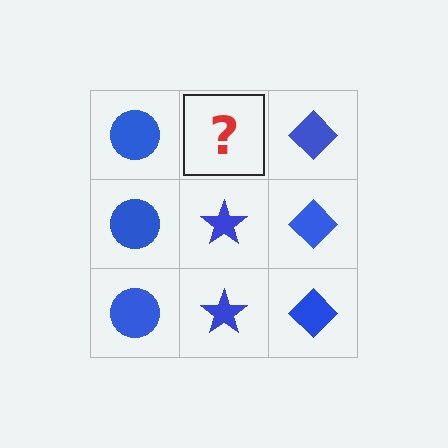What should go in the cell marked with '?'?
The missing cell should contain a blue star.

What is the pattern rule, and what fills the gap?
The rule is that each column has a consistent shape. The gap should be filled with a blue star.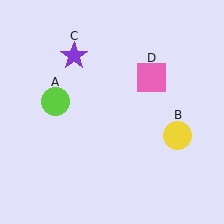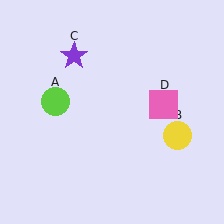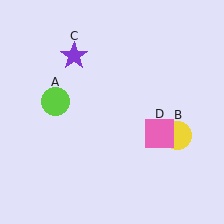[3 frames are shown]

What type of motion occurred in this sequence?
The pink square (object D) rotated clockwise around the center of the scene.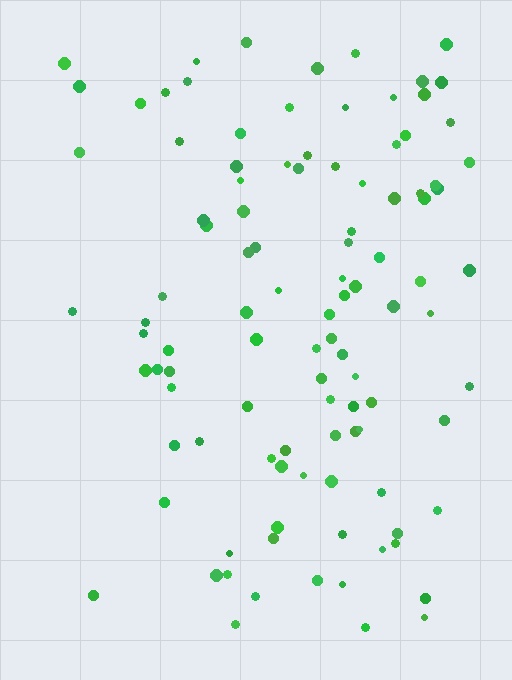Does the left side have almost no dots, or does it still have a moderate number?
Still a moderate number, just noticeably fewer than the right.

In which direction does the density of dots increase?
From left to right, with the right side densest.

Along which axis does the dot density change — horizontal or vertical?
Horizontal.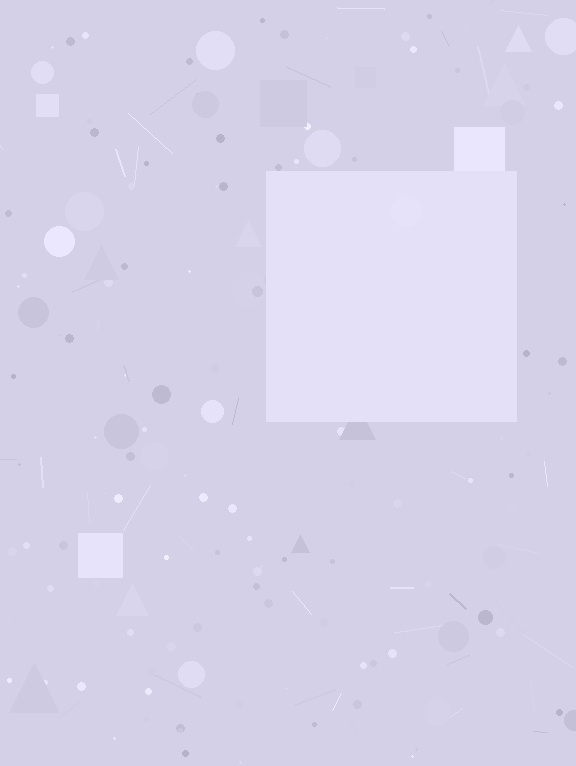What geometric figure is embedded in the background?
A square is embedded in the background.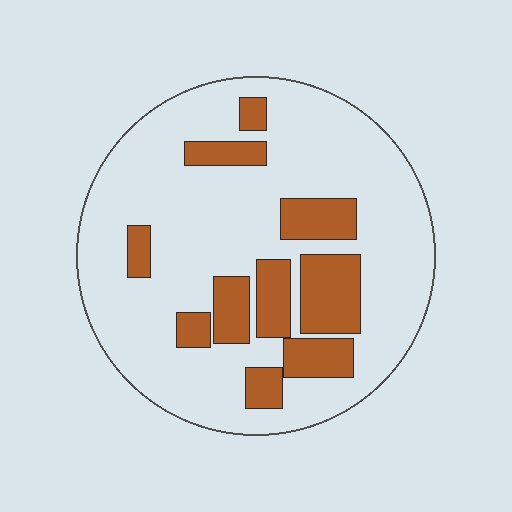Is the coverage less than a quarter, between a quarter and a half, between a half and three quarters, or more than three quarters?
Less than a quarter.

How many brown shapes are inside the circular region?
10.